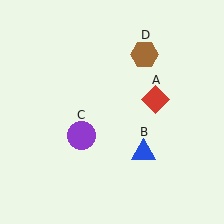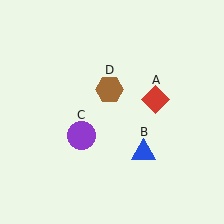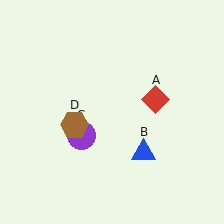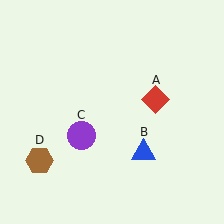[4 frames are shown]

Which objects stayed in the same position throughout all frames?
Red diamond (object A) and blue triangle (object B) and purple circle (object C) remained stationary.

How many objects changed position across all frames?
1 object changed position: brown hexagon (object D).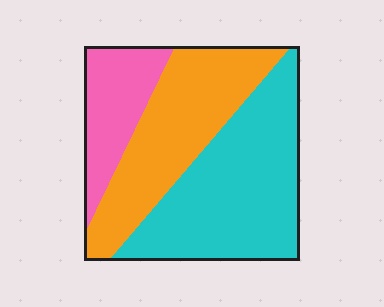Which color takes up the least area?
Pink, at roughly 20%.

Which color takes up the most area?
Cyan, at roughly 45%.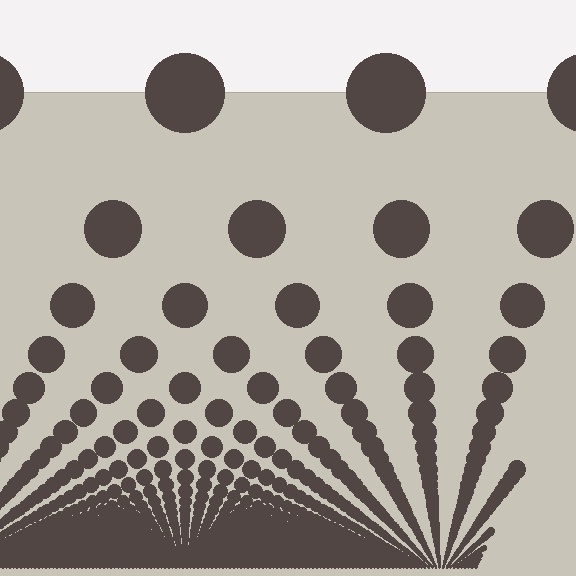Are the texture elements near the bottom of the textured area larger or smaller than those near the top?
Smaller. The gradient is inverted — elements near the bottom are smaller and denser.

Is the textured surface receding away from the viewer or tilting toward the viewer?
The surface appears to tilt toward the viewer. Texture elements get larger and sparser toward the top.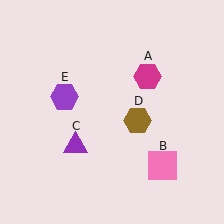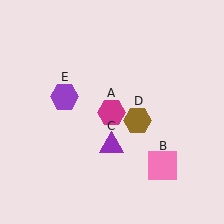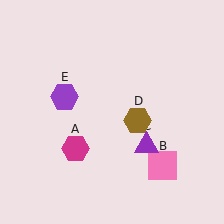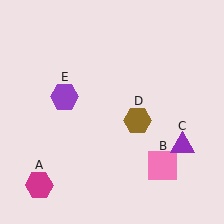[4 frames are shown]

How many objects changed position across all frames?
2 objects changed position: magenta hexagon (object A), purple triangle (object C).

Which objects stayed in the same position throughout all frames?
Pink square (object B) and brown hexagon (object D) and purple hexagon (object E) remained stationary.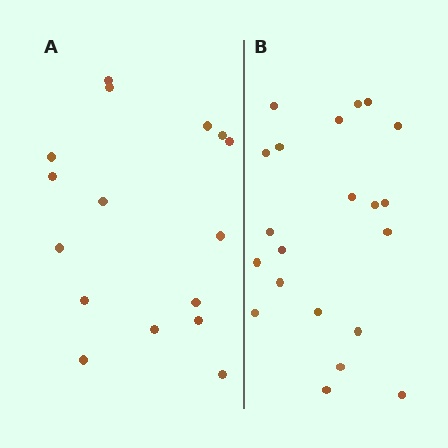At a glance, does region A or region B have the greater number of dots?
Region B (the right region) has more dots.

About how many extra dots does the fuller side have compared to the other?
Region B has about 5 more dots than region A.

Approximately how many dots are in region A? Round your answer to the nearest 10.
About 20 dots. (The exact count is 16, which rounds to 20.)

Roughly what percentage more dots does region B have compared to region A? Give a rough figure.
About 30% more.